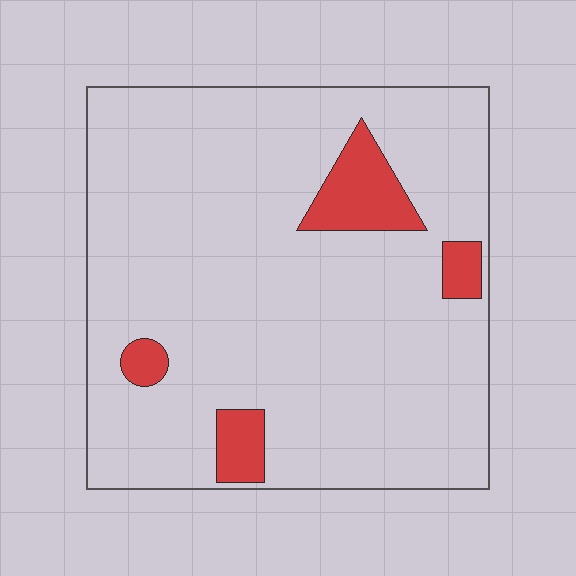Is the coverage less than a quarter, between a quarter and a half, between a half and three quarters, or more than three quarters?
Less than a quarter.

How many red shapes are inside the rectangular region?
4.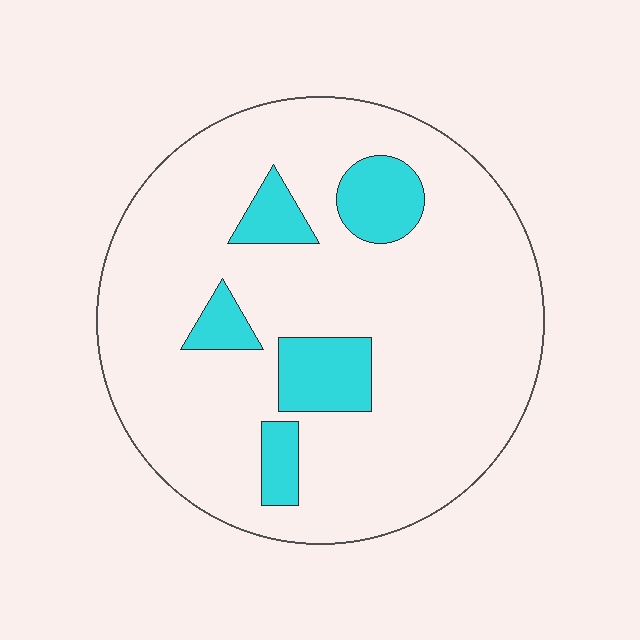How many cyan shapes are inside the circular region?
5.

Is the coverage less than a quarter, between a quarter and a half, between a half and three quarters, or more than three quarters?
Less than a quarter.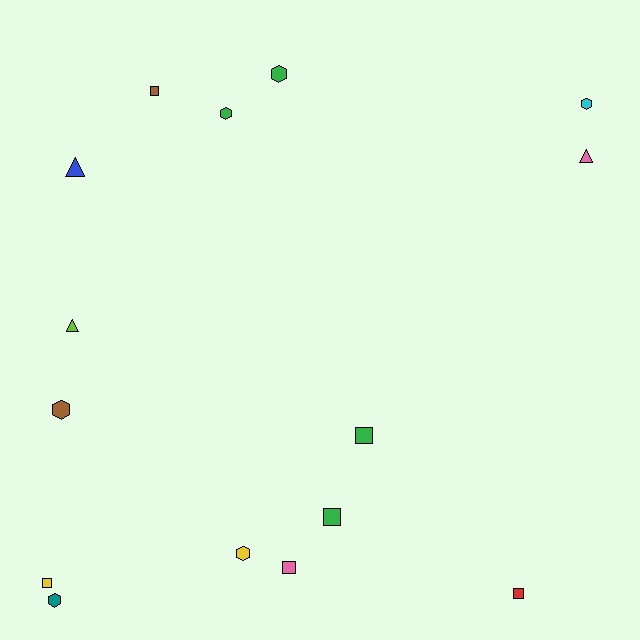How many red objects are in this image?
There is 1 red object.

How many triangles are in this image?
There are 3 triangles.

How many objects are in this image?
There are 15 objects.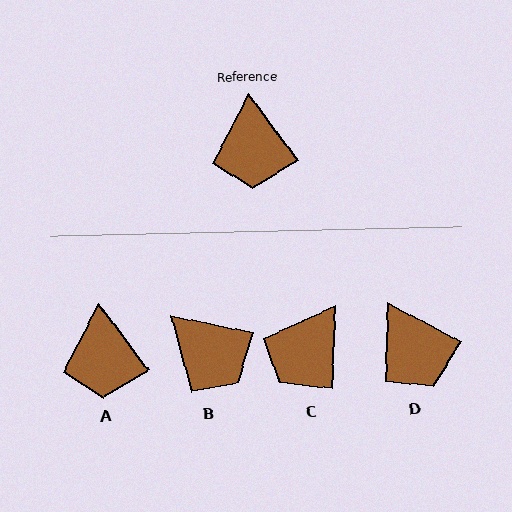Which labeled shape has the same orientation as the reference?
A.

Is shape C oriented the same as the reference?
No, it is off by about 39 degrees.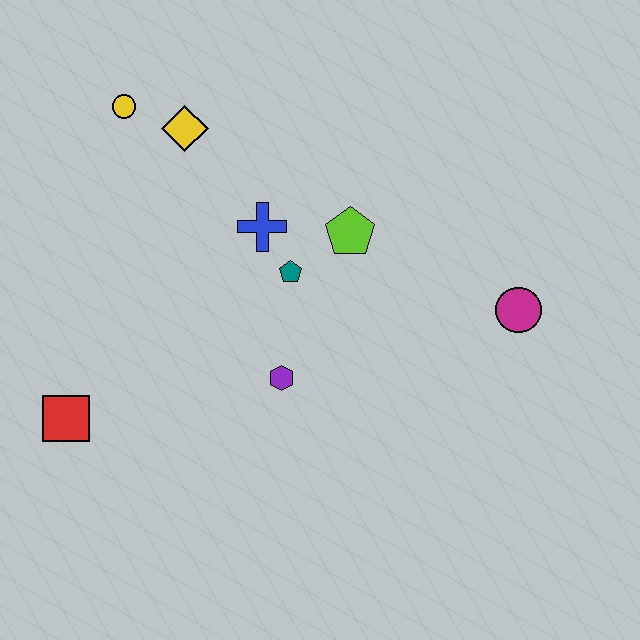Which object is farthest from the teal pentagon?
The red square is farthest from the teal pentagon.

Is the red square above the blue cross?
No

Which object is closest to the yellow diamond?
The yellow circle is closest to the yellow diamond.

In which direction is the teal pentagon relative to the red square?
The teal pentagon is to the right of the red square.